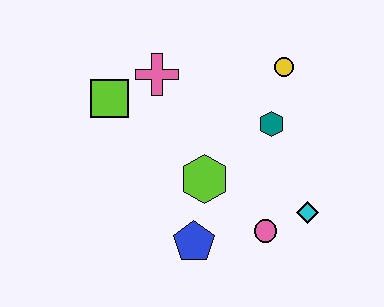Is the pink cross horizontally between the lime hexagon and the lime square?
Yes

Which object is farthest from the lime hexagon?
The yellow circle is farthest from the lime hexagon.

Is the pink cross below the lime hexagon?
No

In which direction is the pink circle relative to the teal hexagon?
The pink circle is below the teal hexagon.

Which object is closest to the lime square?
The pink cross is closest to the lime square.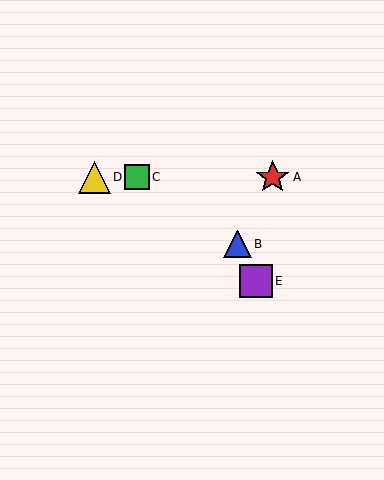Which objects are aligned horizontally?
Objects A, C, D are aligned horizontally.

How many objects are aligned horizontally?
3 objects (A, C, D) are aligned horizontally.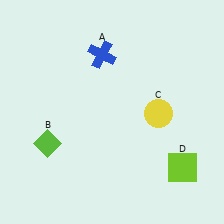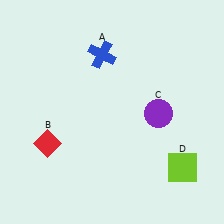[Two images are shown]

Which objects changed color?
B changed from lime to red. C changed from yellow to purple.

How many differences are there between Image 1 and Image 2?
There are 2 differences between the two images.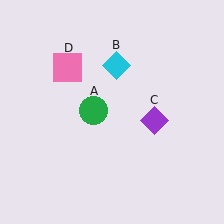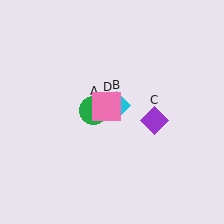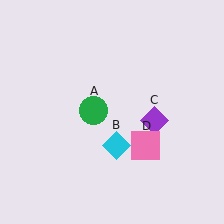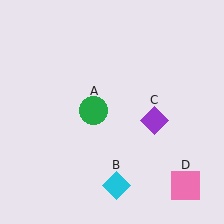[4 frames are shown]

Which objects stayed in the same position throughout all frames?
Green circle (object A) and purple diamond (object C) remained stationary.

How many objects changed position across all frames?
2 objects changed position: cyan diamond (object B), pink square (object D).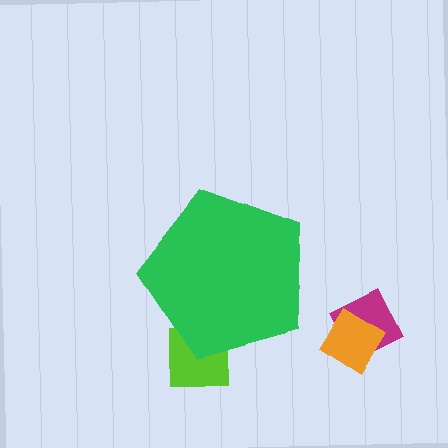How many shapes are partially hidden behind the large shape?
1 shape is partially hidden.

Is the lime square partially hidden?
Yes, the lime square is partially hidden behind the green pentagon.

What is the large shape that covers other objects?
A green pentagon.